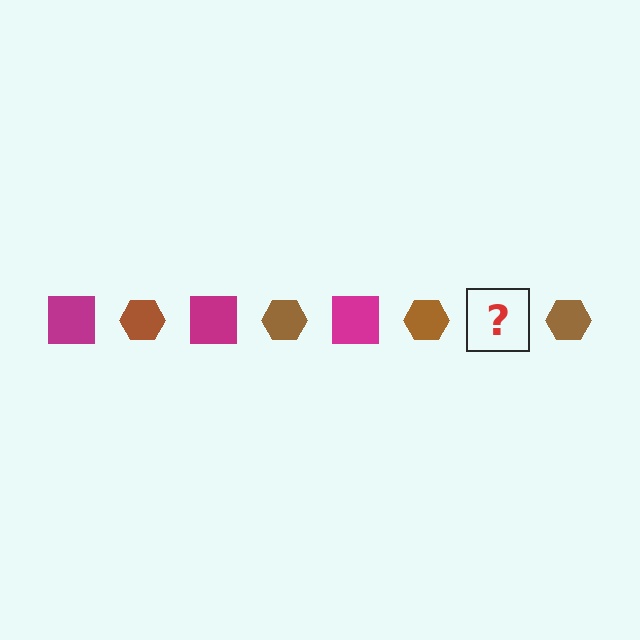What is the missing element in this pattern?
The missing element is a magenta square.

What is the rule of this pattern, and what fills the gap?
The rule is that the pattern alternates between magenta square and brown hexagon. The gap should be filled with a magenta square.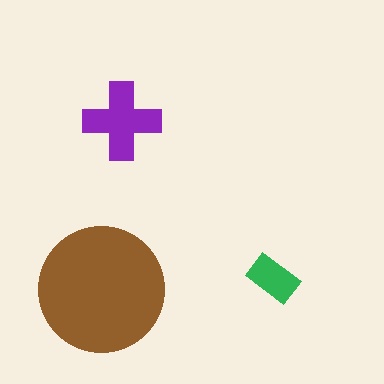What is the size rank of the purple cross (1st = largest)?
2nd.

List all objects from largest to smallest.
The brown circle, the purple cross, the green rectangle.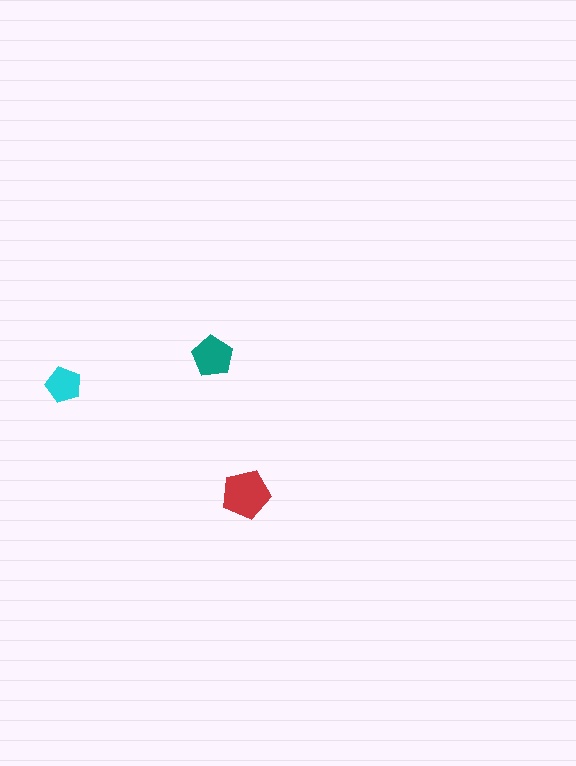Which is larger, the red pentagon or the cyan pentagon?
The red one.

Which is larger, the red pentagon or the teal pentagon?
The red one.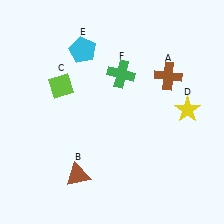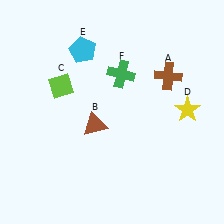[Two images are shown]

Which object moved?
The brown triangle (B) moved up.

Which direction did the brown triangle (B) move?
The brown triangle (B) moved up.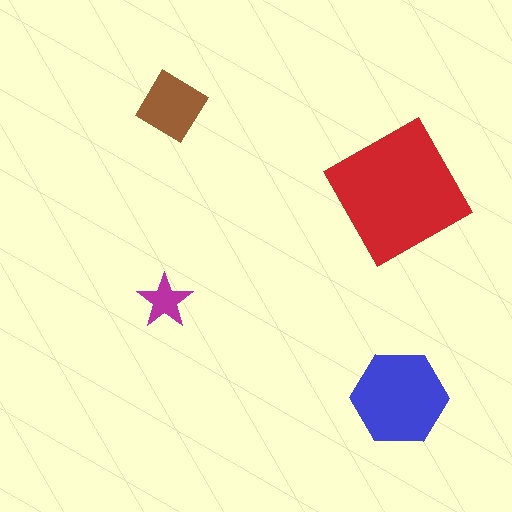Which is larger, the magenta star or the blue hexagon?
The blue hexagon.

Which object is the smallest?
The magenta star.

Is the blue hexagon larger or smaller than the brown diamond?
Larger.